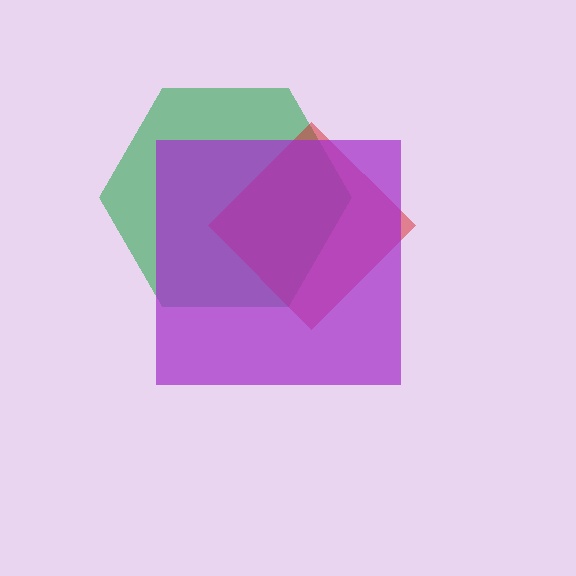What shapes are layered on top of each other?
The layered shapes are: a green hexagon, a red diamond, a purple square.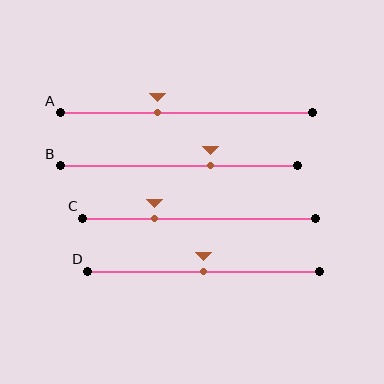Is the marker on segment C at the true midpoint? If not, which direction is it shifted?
No, the marker on segment C is shifted to the left by about 19% of the segment length.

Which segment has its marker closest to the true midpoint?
Segment D has its marker closest to the true midpoint.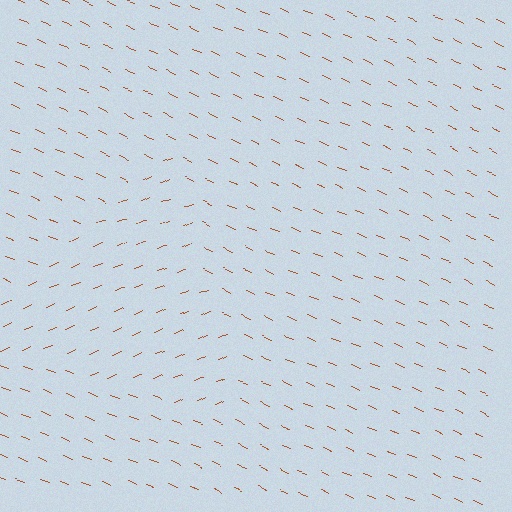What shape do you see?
I see a triangle.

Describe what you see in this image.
The image is filled with small brown line segments. A triangle region in the image has lines oriented differently from the surrounding lines, creating a visible texture boundary.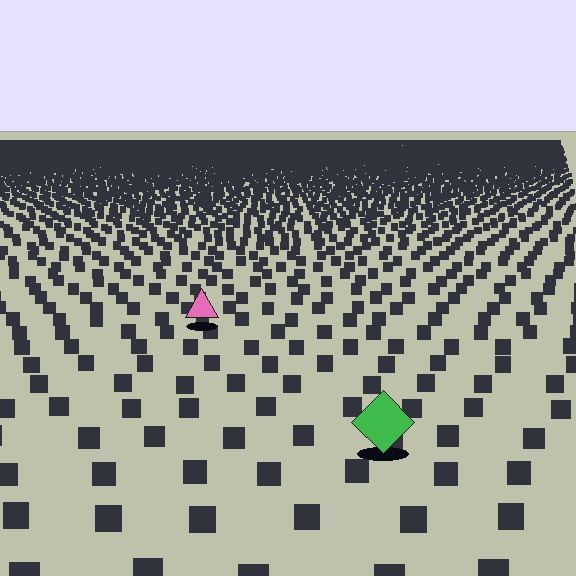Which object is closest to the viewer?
The green diamond is closest. The texture marks near it are larger and more spread out.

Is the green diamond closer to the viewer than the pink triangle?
Yes. The green diamond is closer — you can tell from the texture gradient: the ground texture is coarser near it.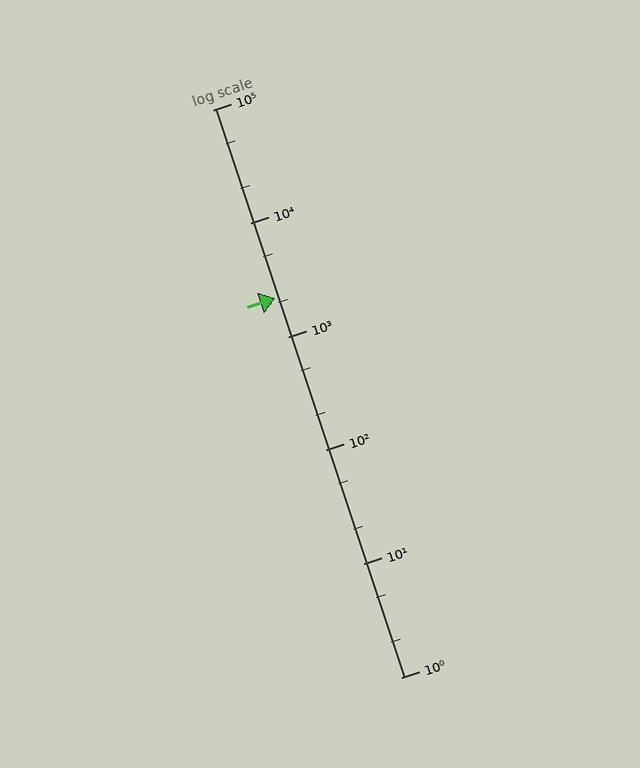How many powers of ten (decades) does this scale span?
The scale spans 5 decades, from 1 to 100000.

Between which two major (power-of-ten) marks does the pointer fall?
The pointer is between 1000 and 10000.